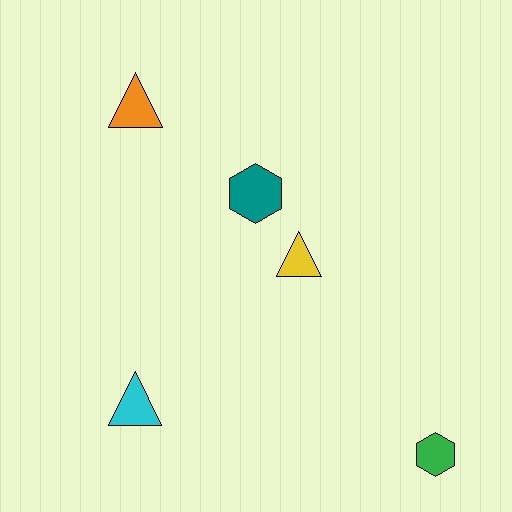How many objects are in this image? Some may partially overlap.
There are 5 objects.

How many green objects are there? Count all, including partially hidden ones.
There is 1 green object.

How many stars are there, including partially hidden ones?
There are no stars.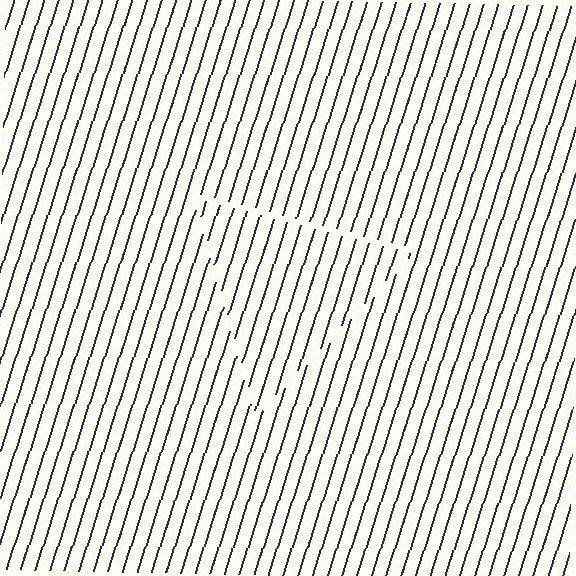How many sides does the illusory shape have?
3 sides — the line-ends trace a triangle.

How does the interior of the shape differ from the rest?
The interior of the shape contains the same grating, shifted by half a period — the contour is defined by the phase discontinuity where line-ends from the inner and outer gratings abut.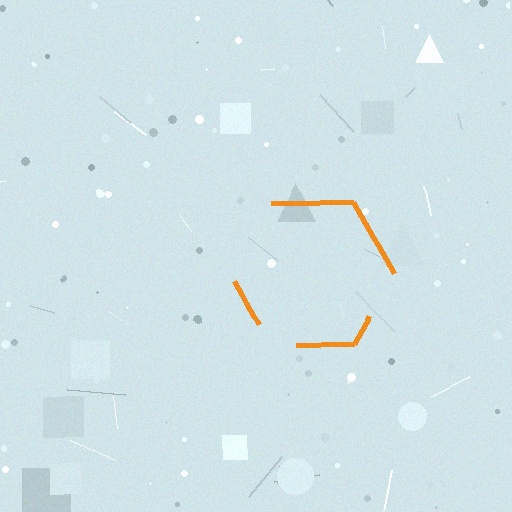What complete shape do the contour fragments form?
The contour fragments form a hexagon.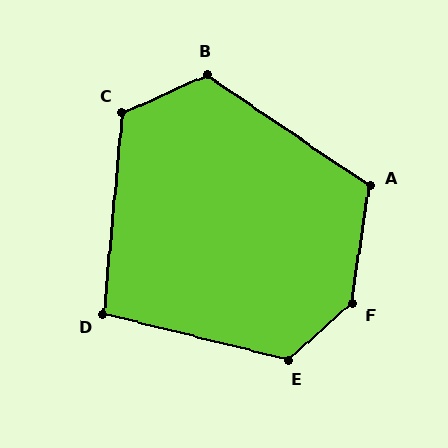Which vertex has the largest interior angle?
F, at approximately 140 degrees.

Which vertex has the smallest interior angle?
D, at approximately 99 degrees.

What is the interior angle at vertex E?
Approximately 124 degrees (obtuse).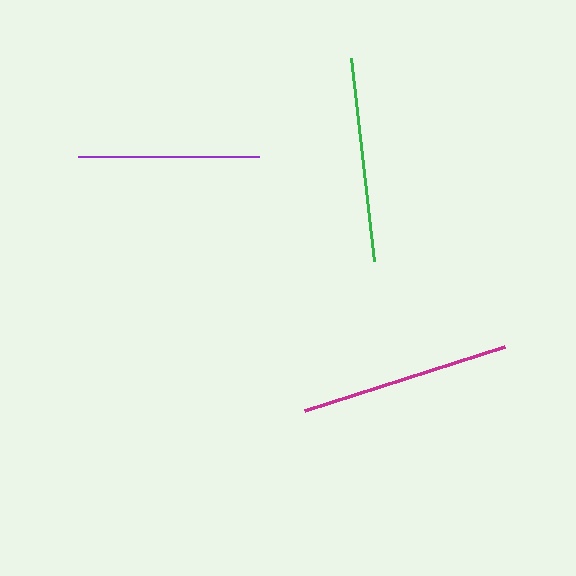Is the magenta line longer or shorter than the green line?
The magenta line is longer than the green line.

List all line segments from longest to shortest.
From longest to shortest: magenta, green, purple.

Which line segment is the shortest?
The purple line is the shortest at approximately 181 pixels.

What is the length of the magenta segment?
The magenta segment is approximately 209 pixels long.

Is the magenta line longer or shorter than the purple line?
The magenta line is longer than the purple line.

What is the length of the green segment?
The green segment is approximately 205 pixels long.